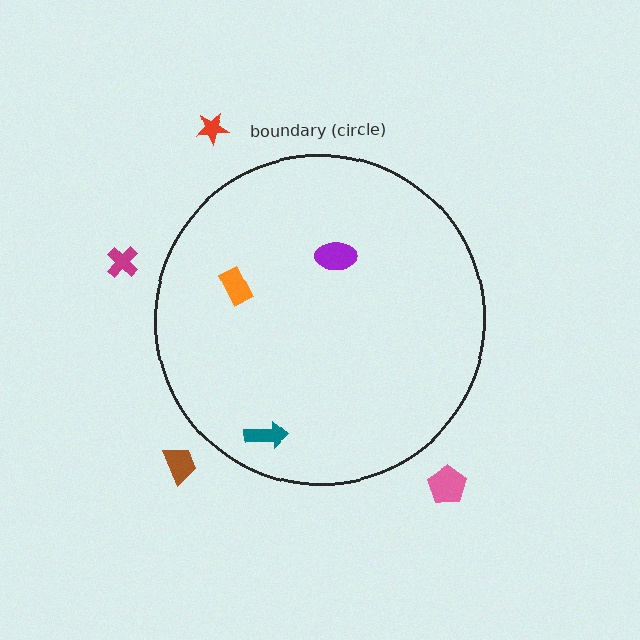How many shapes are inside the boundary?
3 inside, 4 outside.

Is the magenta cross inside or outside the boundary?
Outside.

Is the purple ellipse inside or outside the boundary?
Inside.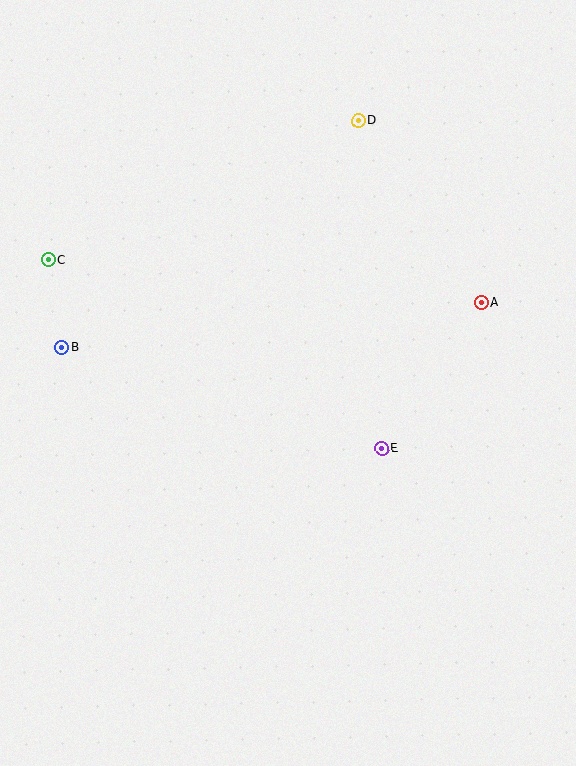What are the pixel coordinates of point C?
Point C is at (48, 260).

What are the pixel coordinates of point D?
Point D is at (359, 121).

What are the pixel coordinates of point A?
Point A is at (481, 303).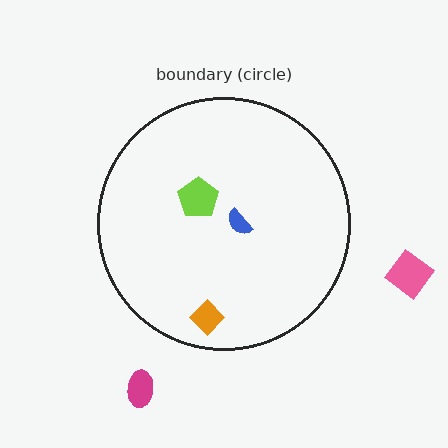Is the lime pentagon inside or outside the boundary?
Inside.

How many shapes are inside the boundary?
3 inside, 2 outside.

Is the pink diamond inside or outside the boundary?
Outside.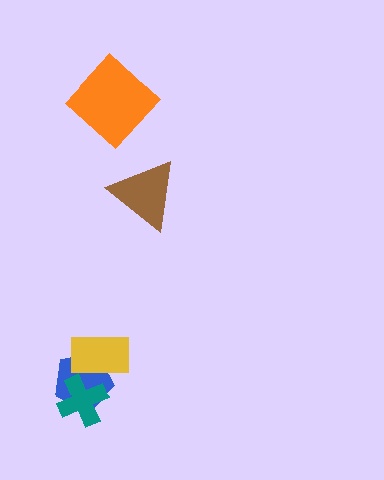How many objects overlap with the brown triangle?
0 objects overlap with the brown triangle.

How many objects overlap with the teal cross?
1 object overlaps with the teal cross.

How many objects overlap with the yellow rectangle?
1 object overlaps with the yellow rectangle.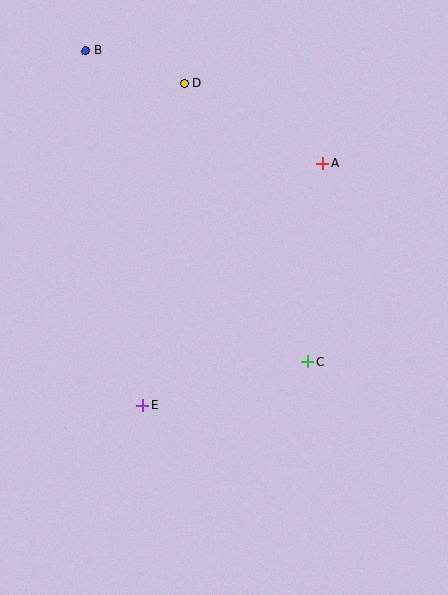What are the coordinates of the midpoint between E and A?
The midpoint between E and A is at (233, 284).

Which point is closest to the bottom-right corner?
Point C is closest to the bottom-right corner.